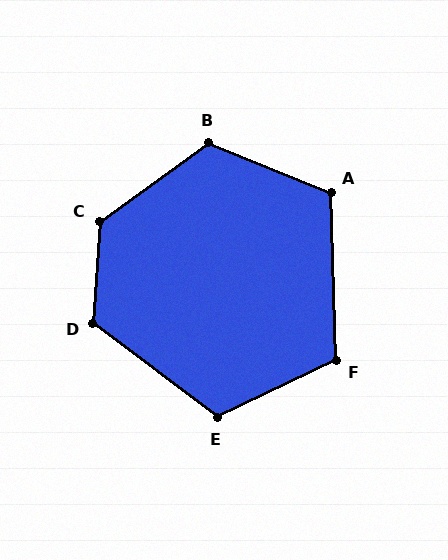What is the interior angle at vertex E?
Approximately 117 degrees (obtuse).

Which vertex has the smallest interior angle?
F, at approximately 114 degrees.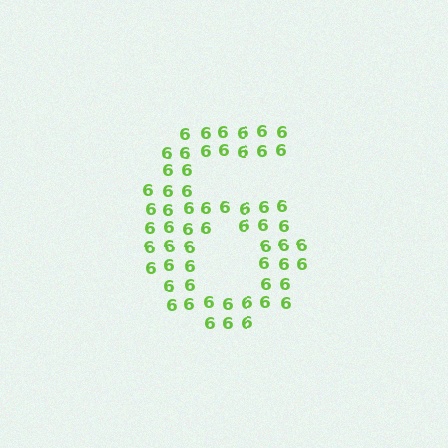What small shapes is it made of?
It is made of small digit 6's.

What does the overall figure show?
The overall figure shows the digit 6.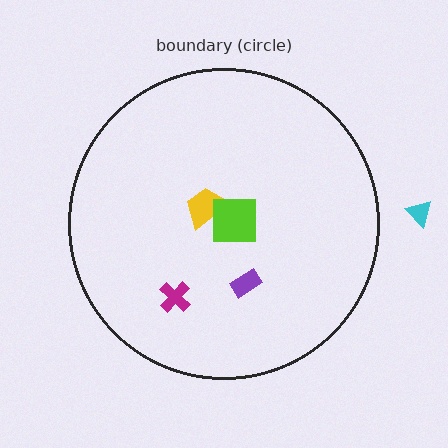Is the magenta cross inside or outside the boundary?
Inside.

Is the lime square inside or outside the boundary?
Inside.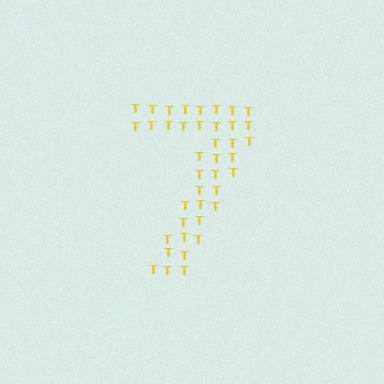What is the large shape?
The large shape is the digit 7.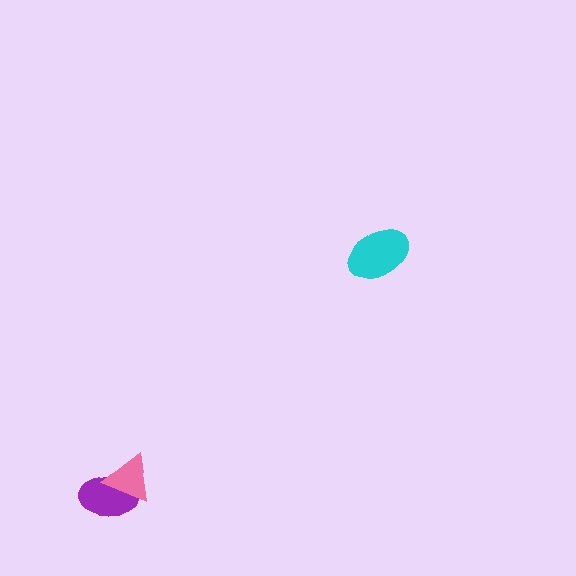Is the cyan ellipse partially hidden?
No, no other shape covers it.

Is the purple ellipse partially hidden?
Yes, it is partially covered by another shape.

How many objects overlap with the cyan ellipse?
0 objects overlap with the cyan ellipse.